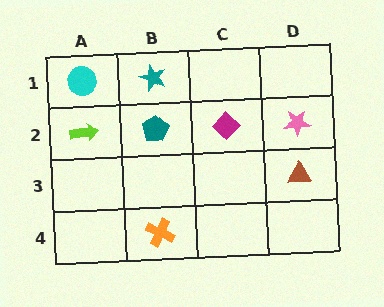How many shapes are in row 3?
1 shape.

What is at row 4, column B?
An orange cross.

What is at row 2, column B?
A teal pentagon.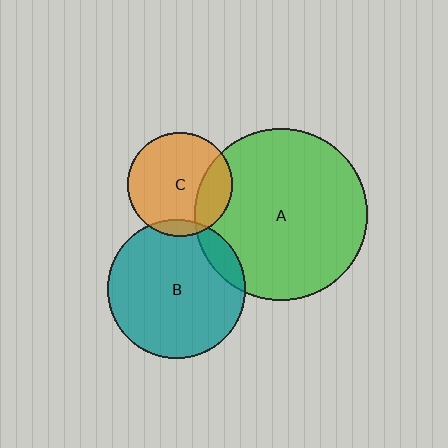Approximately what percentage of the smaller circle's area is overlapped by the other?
Approximately 10%.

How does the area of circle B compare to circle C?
Approximately 1.8 times.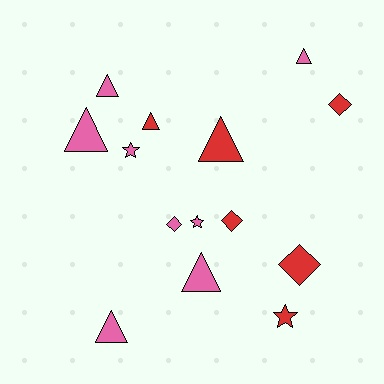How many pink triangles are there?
There are 5 pink triangles.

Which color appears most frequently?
Pink, with 8 objects.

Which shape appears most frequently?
Triangle, with 7 objects.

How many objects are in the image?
There are 14 objects.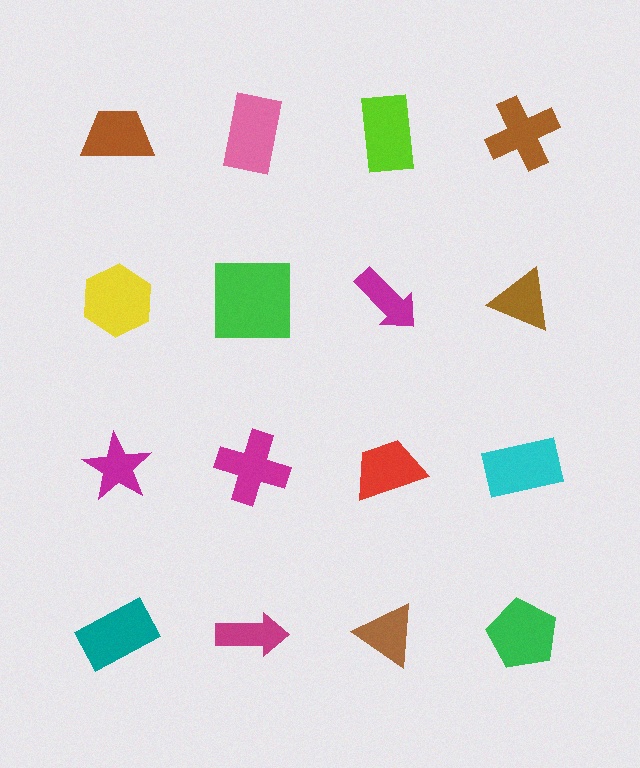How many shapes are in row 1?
4 shapes.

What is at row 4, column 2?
A magenta arrow.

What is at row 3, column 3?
A red trapezoid.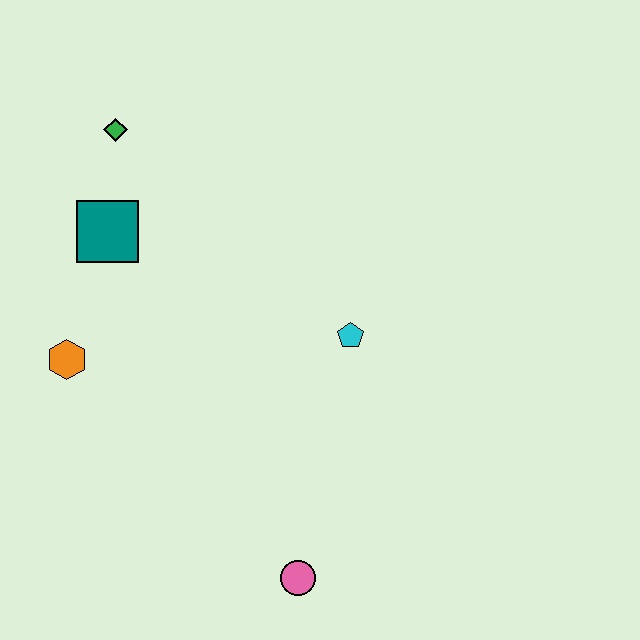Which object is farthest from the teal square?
The pink circle is farthest from the teal square.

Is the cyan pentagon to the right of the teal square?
Yes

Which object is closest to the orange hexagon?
The teal square is closest to the orange hexagon.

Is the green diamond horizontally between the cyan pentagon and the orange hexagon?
Yes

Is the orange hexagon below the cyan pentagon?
Yes